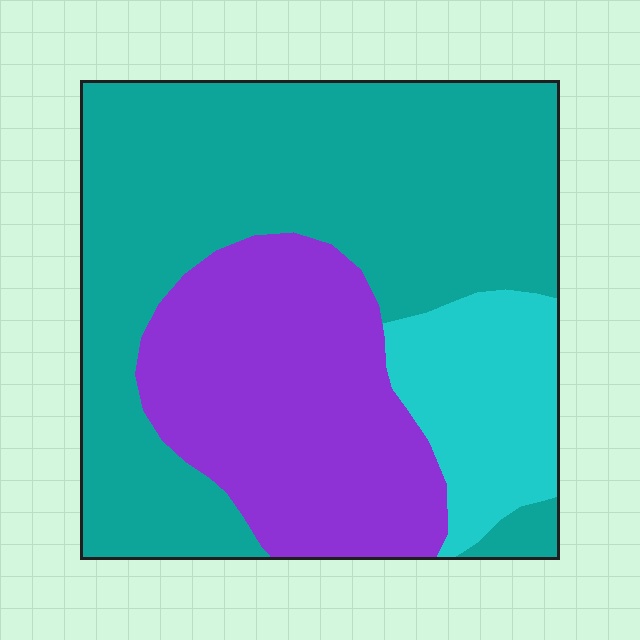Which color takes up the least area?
Cyan, at roughly 15%.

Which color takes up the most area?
Teal, at roughly 55%.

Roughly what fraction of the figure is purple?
Purple takes up between a quarter and a half of the figure.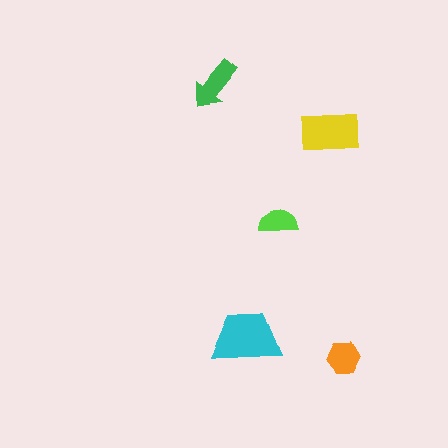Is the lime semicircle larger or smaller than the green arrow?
Smaller.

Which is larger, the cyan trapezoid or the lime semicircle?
The cyan trapezoid.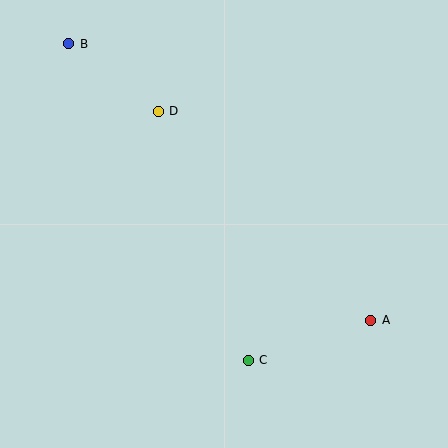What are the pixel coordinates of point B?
Point B is at (69, 44).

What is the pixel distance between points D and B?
The distance between D and B is 112 pixels.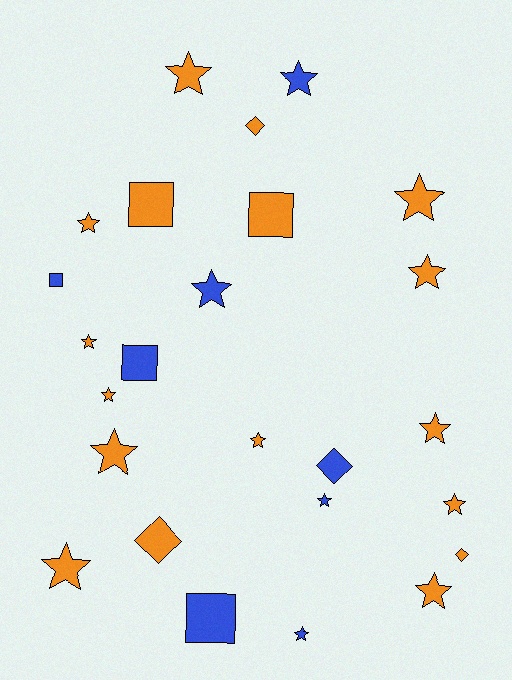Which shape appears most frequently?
Star, with 16 objects.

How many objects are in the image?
There are 25 objects.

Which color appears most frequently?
Orange, with 17 objects.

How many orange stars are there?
There are 12 orange stars.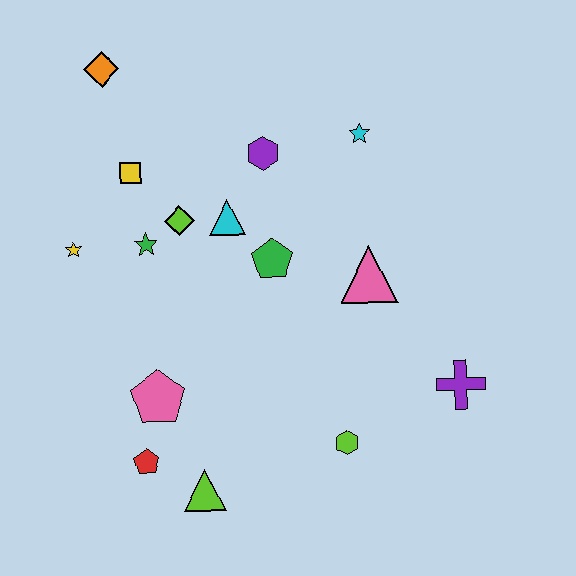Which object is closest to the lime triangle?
The red pentagon is closest to the lime triangle.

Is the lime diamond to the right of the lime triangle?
No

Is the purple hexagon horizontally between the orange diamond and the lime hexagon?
Yes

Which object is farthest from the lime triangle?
The orange diamond is farthest from the lime triangle.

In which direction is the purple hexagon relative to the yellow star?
The purple hexagon is to the right of the yellow star.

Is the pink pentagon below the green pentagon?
Yes